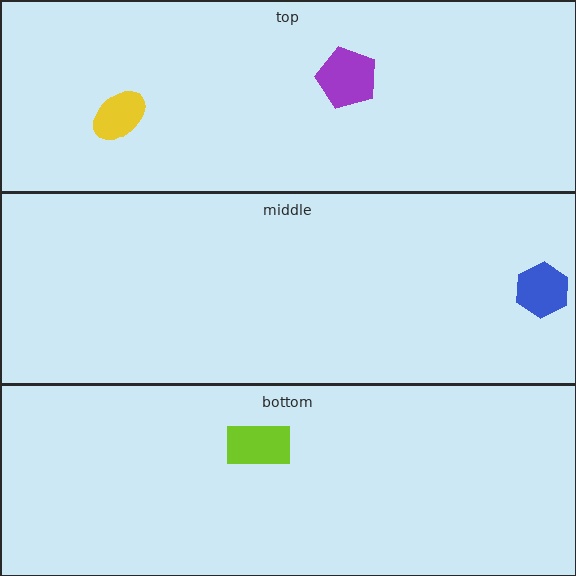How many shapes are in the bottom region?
1.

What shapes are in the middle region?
The blue hexagon.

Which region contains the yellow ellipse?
The top region.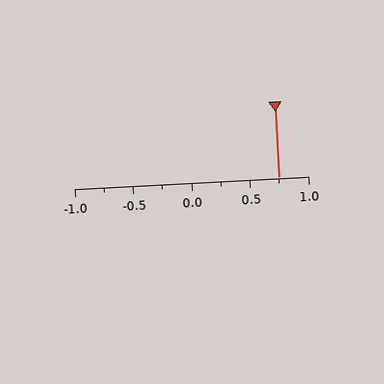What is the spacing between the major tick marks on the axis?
The major ticks are spaced 0.5 apart.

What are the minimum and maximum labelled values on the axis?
The axis runs from -1.0 to 1.0.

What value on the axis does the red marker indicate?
The marker indicates approximately 0.75.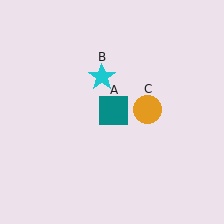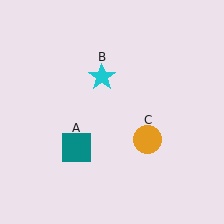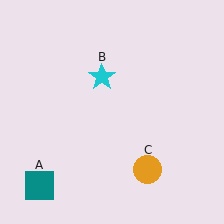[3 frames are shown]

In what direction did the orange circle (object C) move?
The orange circle (object C) moved down.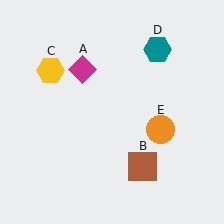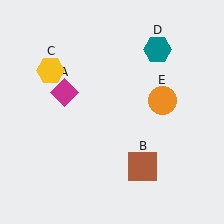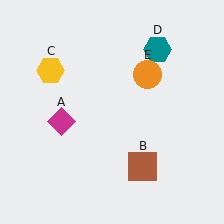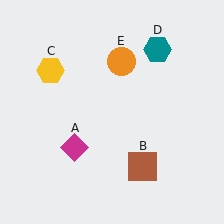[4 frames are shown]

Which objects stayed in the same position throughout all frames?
Brown square (object B) and yellow hexagon (object C) and teal hexagon (object D) remained stationary.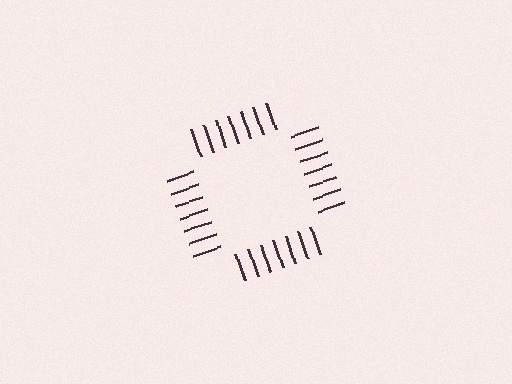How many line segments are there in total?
28 — 7 along each of the 4 edges.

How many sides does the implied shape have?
4 sides — the line-ends trace a square.